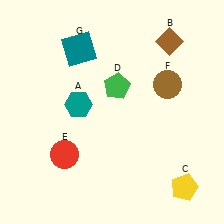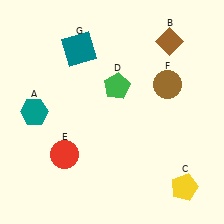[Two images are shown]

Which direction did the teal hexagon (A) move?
The teal hexagon (A) moved left.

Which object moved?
The teal hexagon (A) moved left.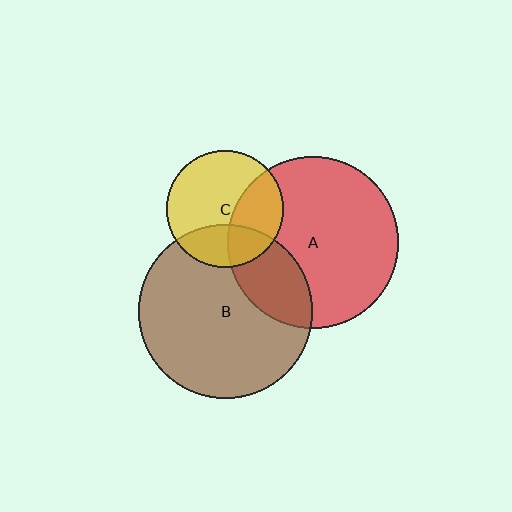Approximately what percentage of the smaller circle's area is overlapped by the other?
Approximately 25%.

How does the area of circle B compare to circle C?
Approximately 2.2 times.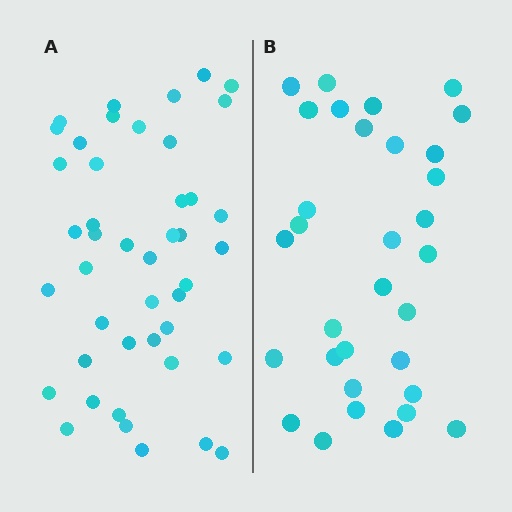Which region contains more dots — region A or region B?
Region A (the left region) has more dots.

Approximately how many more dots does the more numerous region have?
Region A has roughly 12 or so more dots than region B.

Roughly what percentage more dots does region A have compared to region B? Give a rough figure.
About 40% more.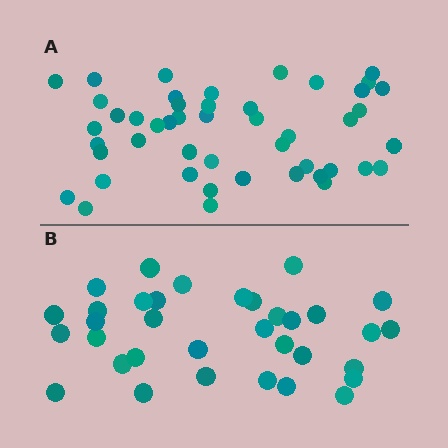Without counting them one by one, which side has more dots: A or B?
Region A (the top region) has more dots.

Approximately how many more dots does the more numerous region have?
Region A has approximately 15 more dots than region B.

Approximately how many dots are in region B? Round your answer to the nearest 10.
About 30 dots. (The exact count is 34, which rounds to 30.)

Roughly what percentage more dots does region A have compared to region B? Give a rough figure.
About 40% more.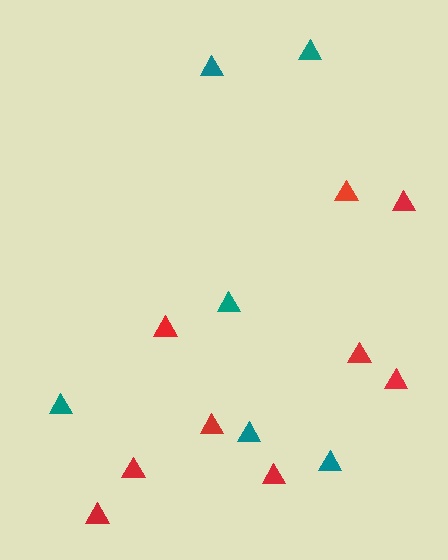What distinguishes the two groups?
There are 2 groups: one group of teal triangles (6) and one group of red triangles (9).